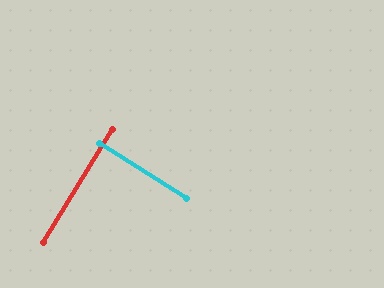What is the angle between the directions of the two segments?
Approximately 89 degrees.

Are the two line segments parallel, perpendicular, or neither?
Perpendicular — they meet at approximately 89°.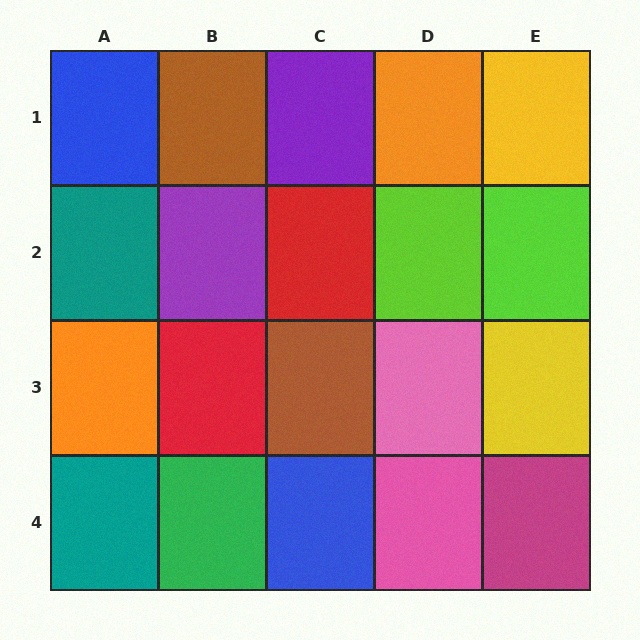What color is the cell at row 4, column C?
Blue.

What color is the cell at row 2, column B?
Purple.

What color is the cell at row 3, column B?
Red.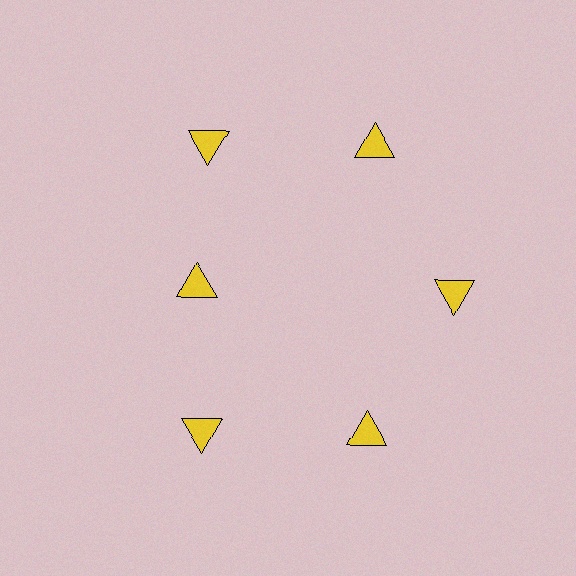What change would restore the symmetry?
The symmetry would be restored by moving it outward, back onto the ring so that all 6 triangles sit at equal angles and equal distance from the center.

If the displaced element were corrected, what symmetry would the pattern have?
It would have 6-fold rotational symmetry — the pattern would map onto itself every 60 degrees.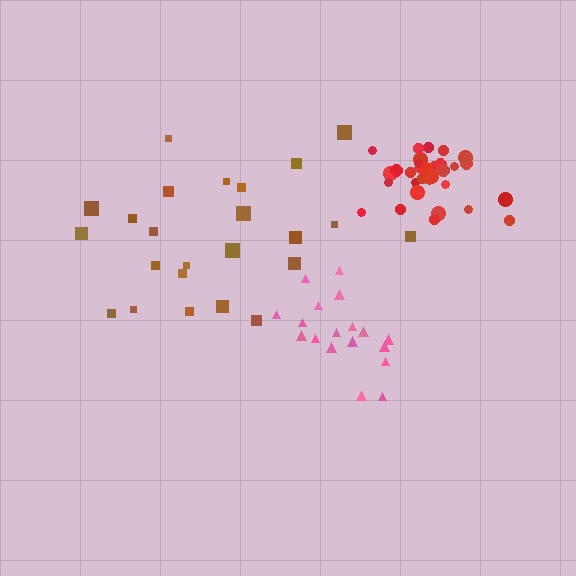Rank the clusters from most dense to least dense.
red, pink, brown.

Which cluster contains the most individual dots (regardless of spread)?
Red (34).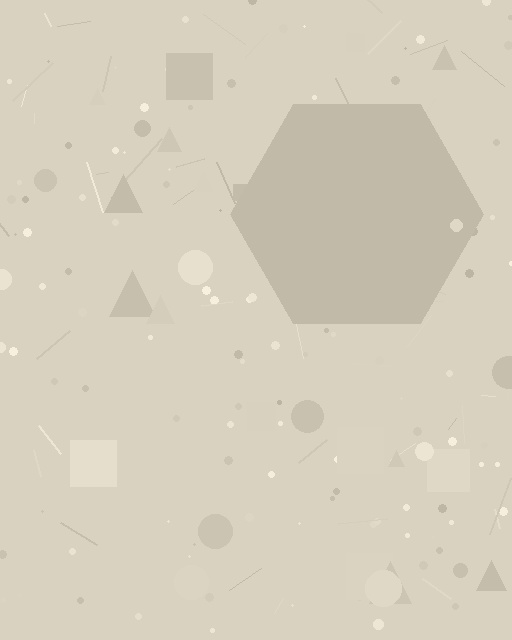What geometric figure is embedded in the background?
A hexagon is embedded in the background.